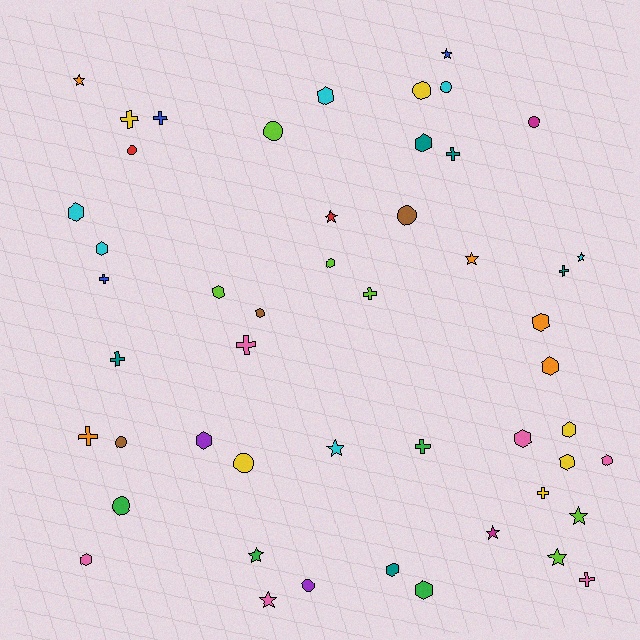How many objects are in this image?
There are 50 objects.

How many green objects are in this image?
There are 4 green objects.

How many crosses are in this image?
There are 12 crosses.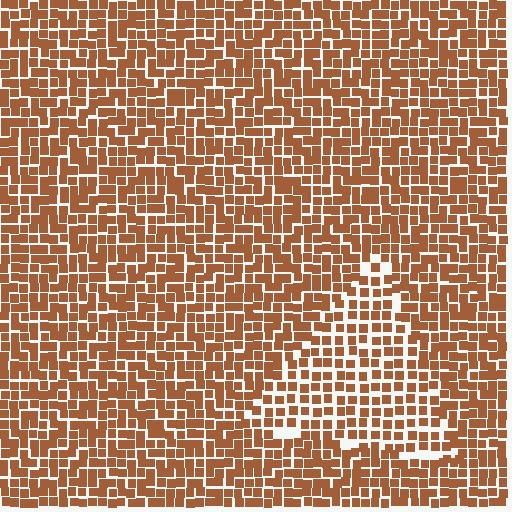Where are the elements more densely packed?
The elements are more densely packed outside the triangle boundary.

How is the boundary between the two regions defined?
The boundary is defined by a change in element density (approximately 1.5x ratio). All elements are the same color, size, and shape.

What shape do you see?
I see a triangle.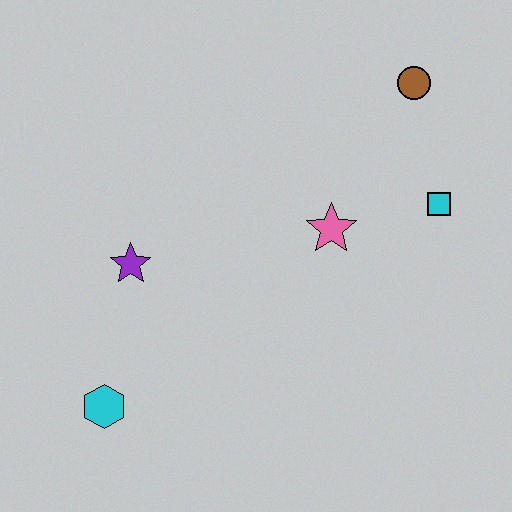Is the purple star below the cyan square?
Yes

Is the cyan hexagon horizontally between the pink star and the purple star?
No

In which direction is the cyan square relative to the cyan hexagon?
The cyan square is to the right of the cyan hexagon.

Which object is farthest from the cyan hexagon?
The brown circle is farthest from the cyan hexagon.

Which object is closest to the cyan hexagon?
The purple star is closest to the cyan hexagon.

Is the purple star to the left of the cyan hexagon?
No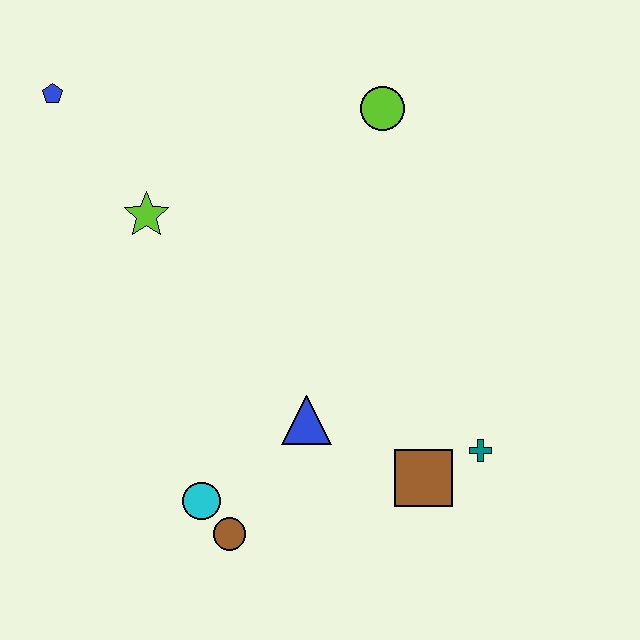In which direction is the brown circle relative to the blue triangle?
The brown circle is below the blue triangle.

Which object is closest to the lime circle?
The lime star is closest to the lime circle.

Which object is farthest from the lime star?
The teal cross is farthest from the lime star.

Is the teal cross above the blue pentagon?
No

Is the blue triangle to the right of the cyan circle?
Yes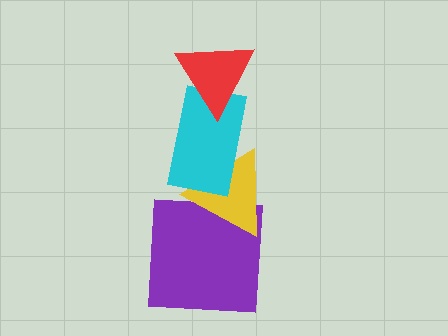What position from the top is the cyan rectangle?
The cyan rectangle is 2nd from the top.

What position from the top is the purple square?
The purple square is 4th from the top.